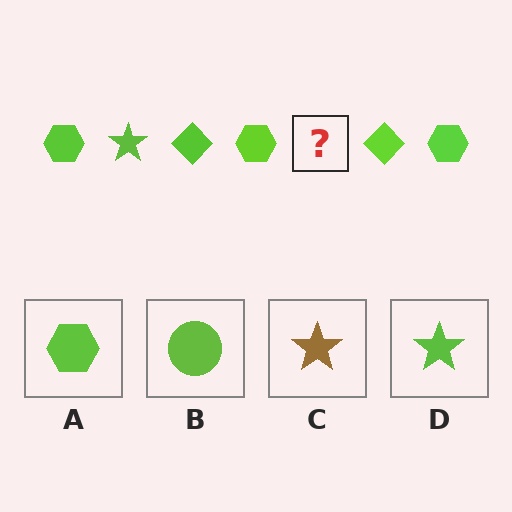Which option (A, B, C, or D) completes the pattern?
D.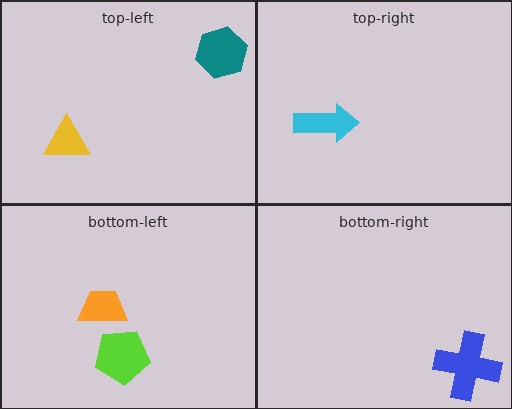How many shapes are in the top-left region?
2.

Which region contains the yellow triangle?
The top-left region.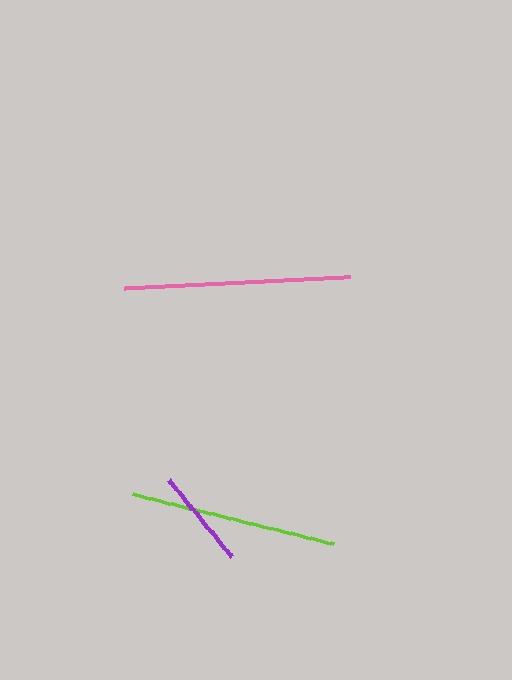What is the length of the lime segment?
The lime segment is approximately 208 pixels long.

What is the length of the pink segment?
The pink segment is approximately 226 pixels long.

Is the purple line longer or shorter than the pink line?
The pink line is longer than the purple line.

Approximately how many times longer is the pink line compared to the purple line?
The pink line is approximately 2.3 times the length of the purple line.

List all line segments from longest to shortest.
From longest to shortest: pink, lime, purple.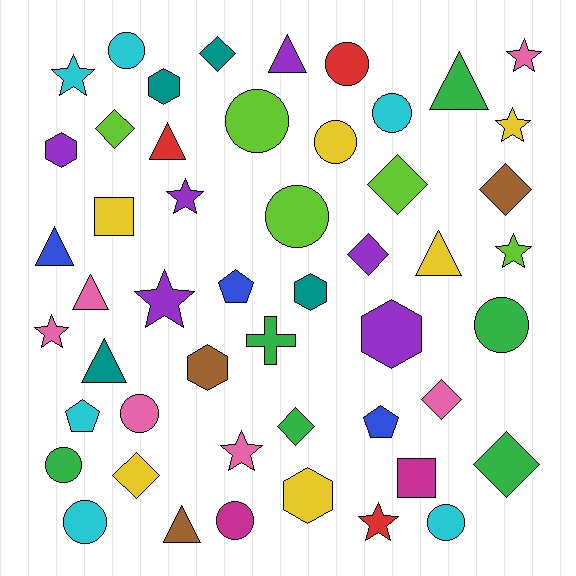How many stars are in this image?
There are 9 stars.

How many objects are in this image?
There are 50 objects.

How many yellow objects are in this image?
There are 6 yellow objects.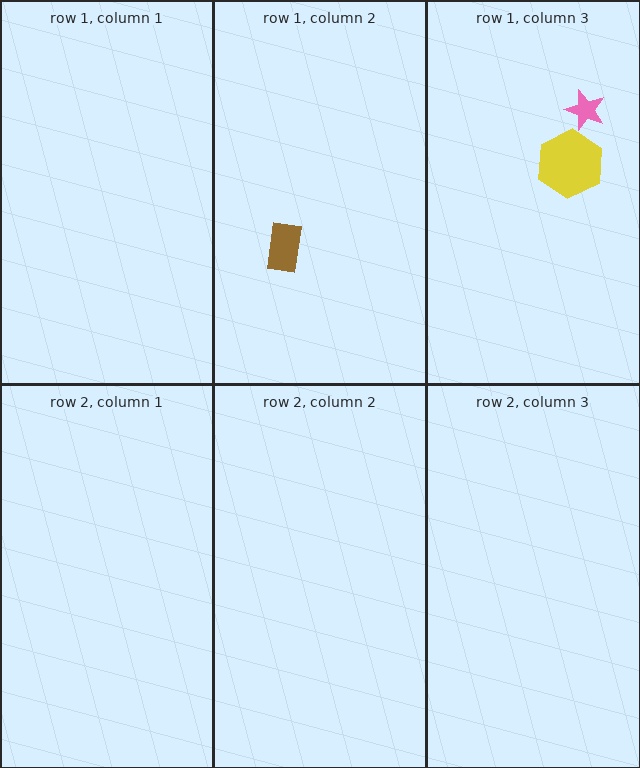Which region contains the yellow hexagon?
The row 1, column 3 region.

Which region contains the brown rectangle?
The row 1, column 2 region.